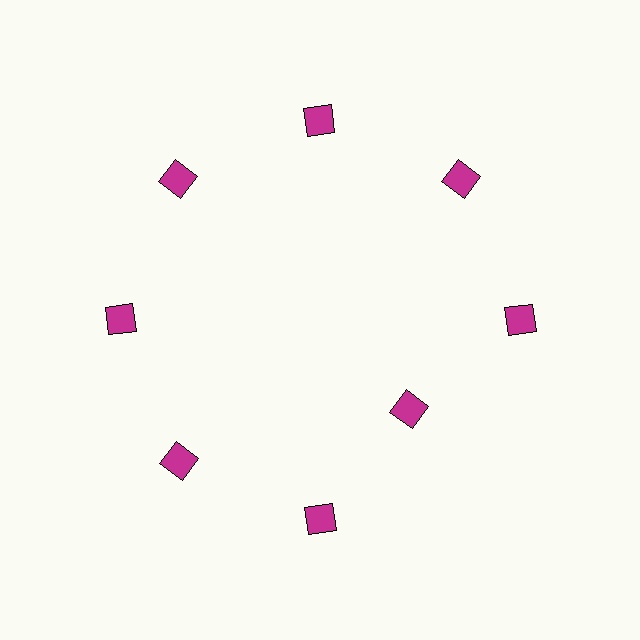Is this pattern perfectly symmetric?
No. The 8 magenta diamonds are arranged in a ring, but one element near the 4 o'clock position is pulled inward toward the center, breaking the 8-fold rotational symmetry.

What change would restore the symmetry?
The symmetry would be restored by moving it outward, back onto the ring so that all 8 diamonds sit at equal angles and equal distance from the center.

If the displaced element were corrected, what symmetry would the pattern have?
It would have 8-fold rotational symmetry — the pattern would map onto itself every 45 degrees.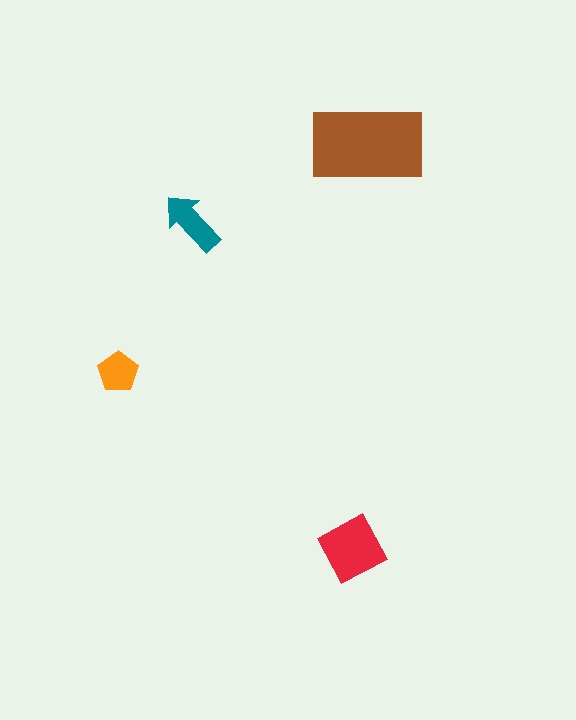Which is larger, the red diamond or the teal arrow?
The red diamond.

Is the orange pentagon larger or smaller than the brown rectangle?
Smaller.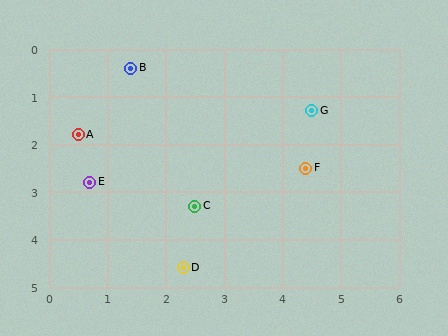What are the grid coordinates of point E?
Point E is at approximately (0.7, 2.8).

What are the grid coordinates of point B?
Point B is at approximately (1.4, 0.4).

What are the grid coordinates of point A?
Point A is at approximately (0.5, 1.8).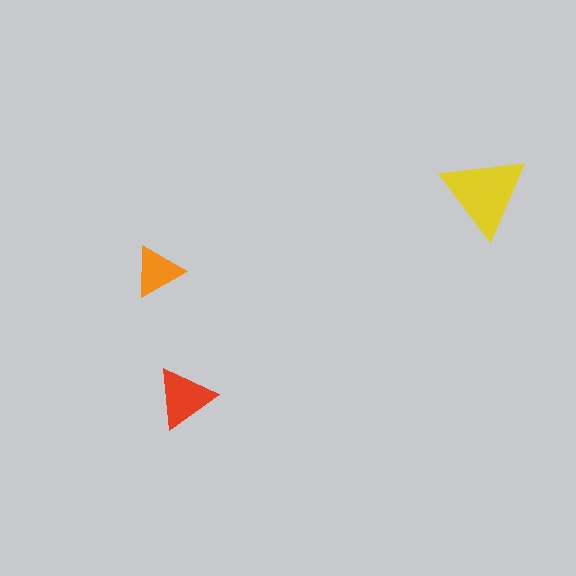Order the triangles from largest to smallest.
the yellow one, the red one, the orange one.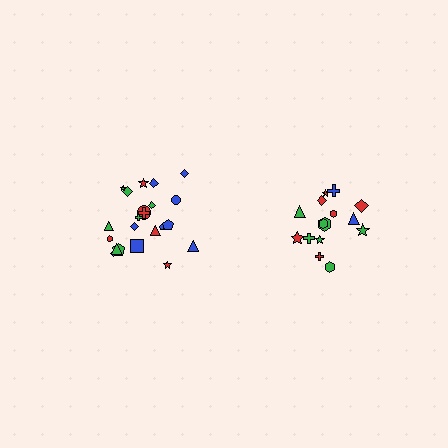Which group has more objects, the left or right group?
The left group.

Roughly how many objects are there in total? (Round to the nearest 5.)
Roughly 35 objects in total.